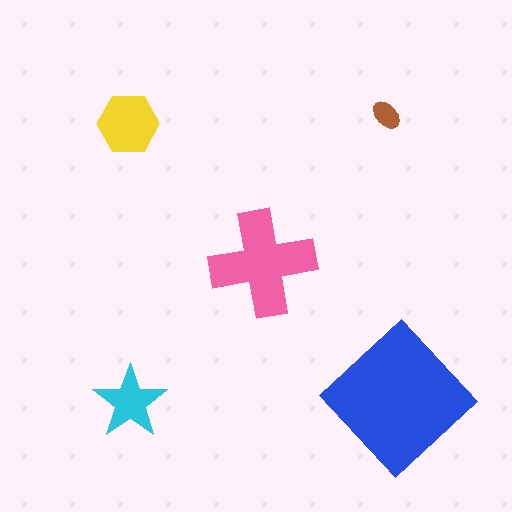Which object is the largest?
The blue diamond.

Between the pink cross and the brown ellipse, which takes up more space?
The pink cross.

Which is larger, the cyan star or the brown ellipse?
The cyan star.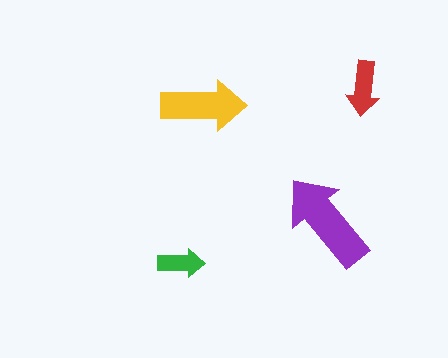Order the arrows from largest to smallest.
the purple one, the yellow one, the red one, the green one.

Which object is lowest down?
The green arrow is bottommost.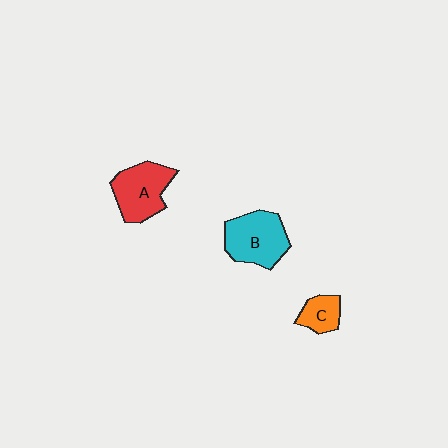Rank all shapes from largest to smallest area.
From largest to smallest: B (cyan), A (red), C (orange).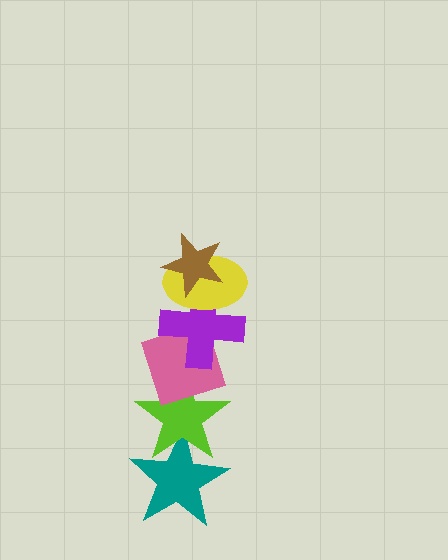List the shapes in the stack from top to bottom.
From top to bottom: the brown star, the yellow ellipse, the purple cross, the pink diamond, the lime star, the teal star.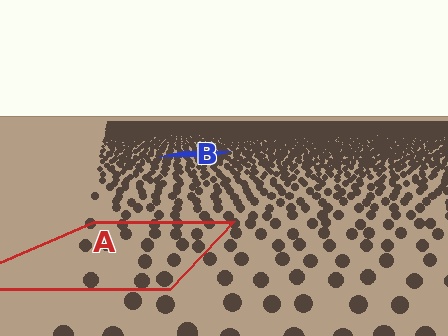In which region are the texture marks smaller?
The texture marks are smaller in region B, because it is farther away.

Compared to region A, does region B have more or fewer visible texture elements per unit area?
Region B has more texture elements per unit area — they are packed more densely because it is farther away.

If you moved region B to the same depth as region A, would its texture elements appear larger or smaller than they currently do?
They would appear larger. At a closer depth, the same texture elements are projected at a bigger on-screen size.